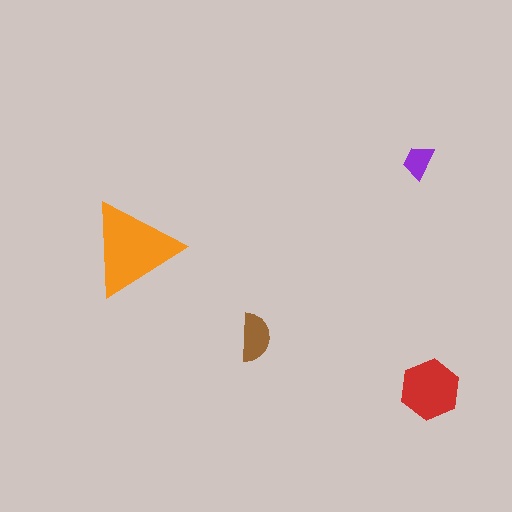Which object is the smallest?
The purple trapezoid.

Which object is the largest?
The orange triangle.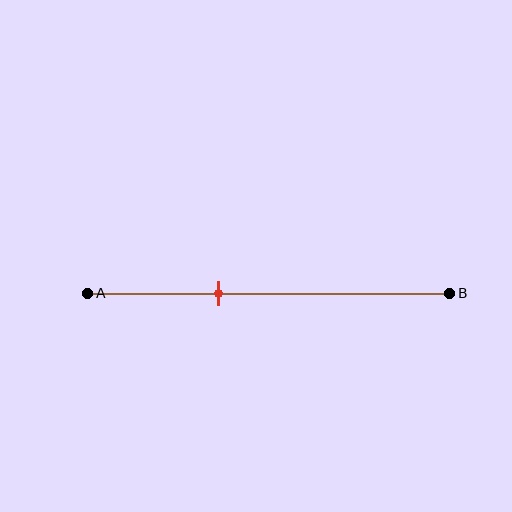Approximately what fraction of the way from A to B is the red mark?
The red mark is approximately 35% of the way from A to B.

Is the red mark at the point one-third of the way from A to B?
Yes, the mark is approximately at the one-third point.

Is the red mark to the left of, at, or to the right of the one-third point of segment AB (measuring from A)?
The red mark is approximately at the one-third point of segment AB.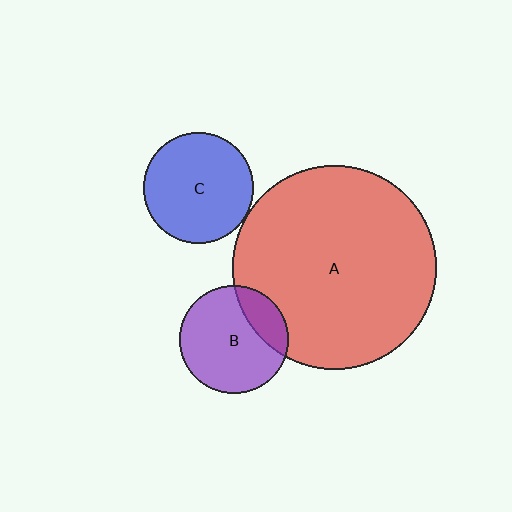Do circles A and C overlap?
Yes.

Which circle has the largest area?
Circle A (red).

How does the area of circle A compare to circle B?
Approximately 3.6 times.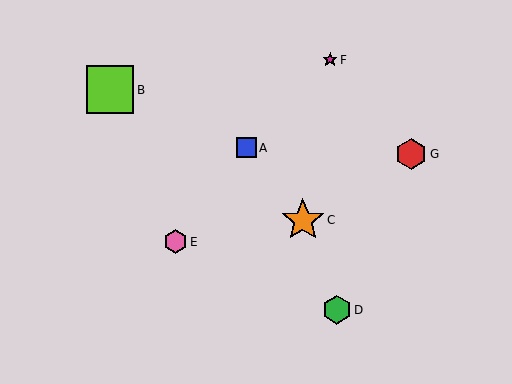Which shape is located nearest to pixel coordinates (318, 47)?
The magenta star (labeled F) at (330, 60) is nearest to that location.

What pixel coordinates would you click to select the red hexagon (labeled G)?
Click at (411, 154) to select the red hexagon G.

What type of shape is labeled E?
Shape E is a pink hexagon.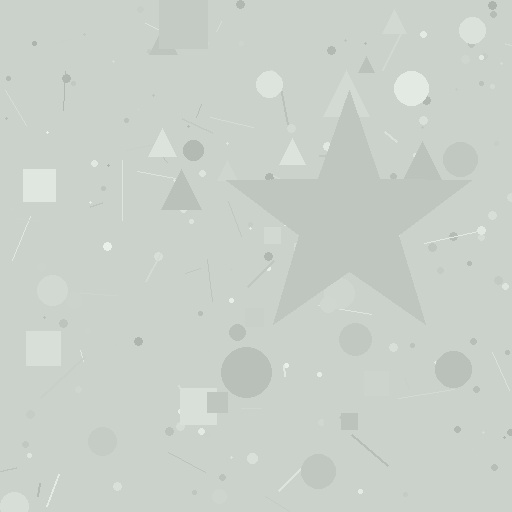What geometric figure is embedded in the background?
A star is embedded in the background.